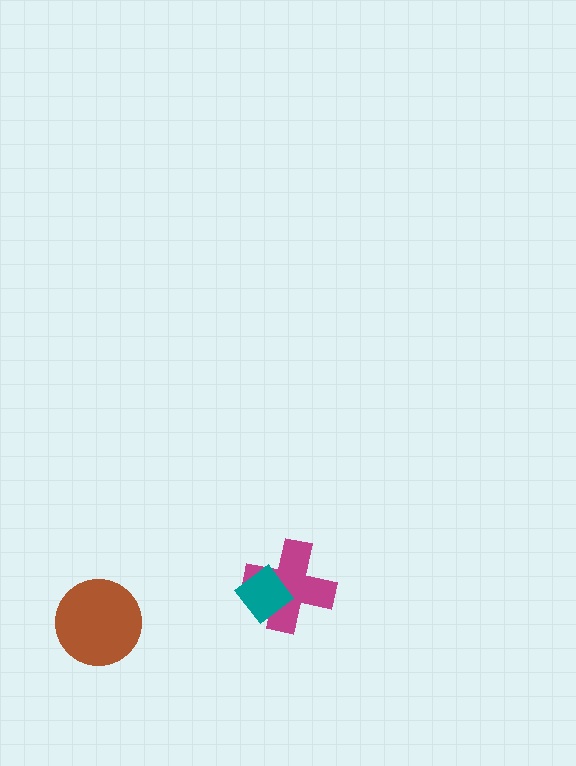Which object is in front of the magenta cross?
The teal diamond is in front of the magenta cross.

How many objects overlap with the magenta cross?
1 object overlaps with the magenta cross.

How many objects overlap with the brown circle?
0 objects overlap with the brown circle.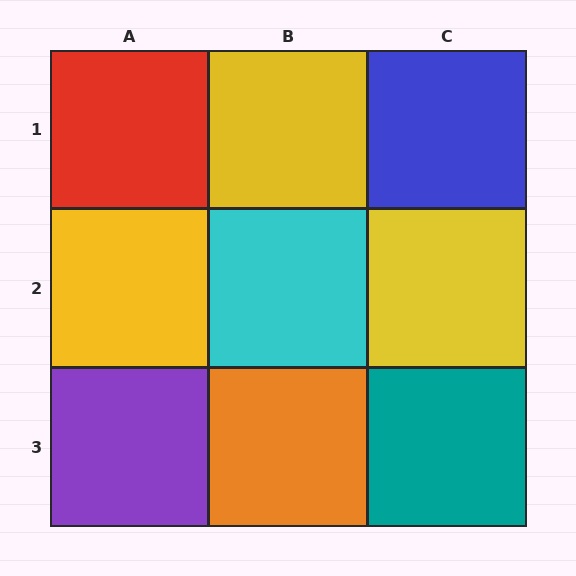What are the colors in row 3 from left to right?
Purple, orange, teal.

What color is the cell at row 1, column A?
Red.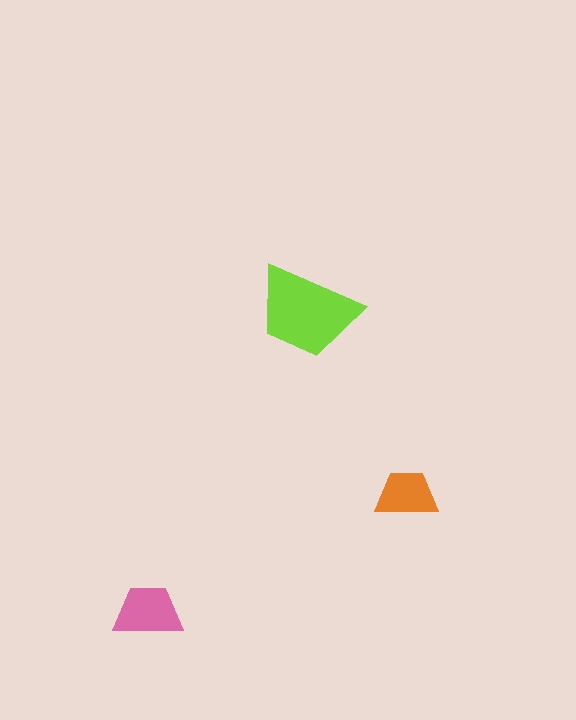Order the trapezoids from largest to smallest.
the lime one, the pink one, the orange one.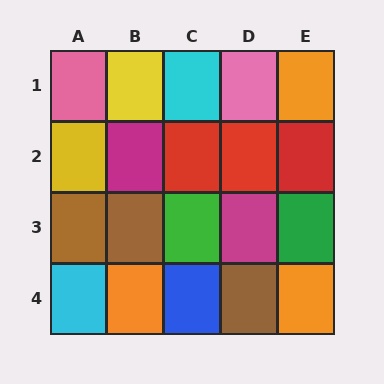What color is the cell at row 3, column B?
Brown.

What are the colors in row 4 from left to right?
Cyan, orange, blue, brown, orange.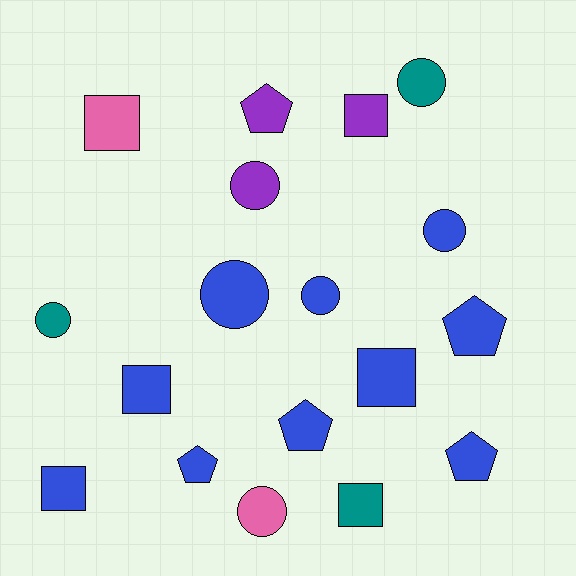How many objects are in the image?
There are 18 objects.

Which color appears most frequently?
Blue, with 10 objects.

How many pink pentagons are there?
There are no pink pentagons.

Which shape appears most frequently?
Circle, with 7 objects.